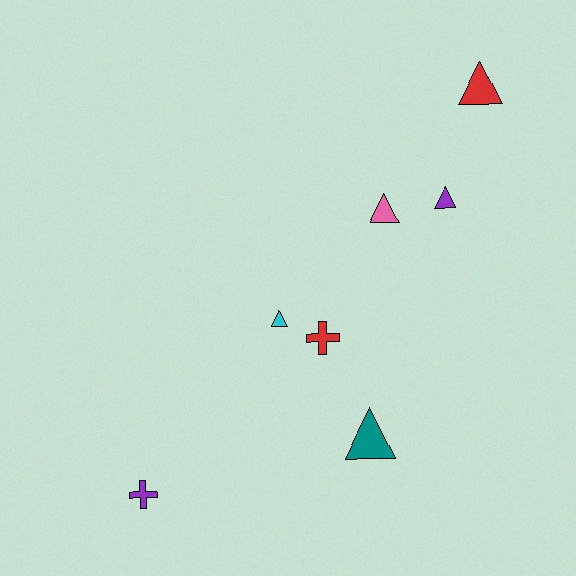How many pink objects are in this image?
There is 1 pink object.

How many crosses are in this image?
There are 2 crosses.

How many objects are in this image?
There are 7 objects.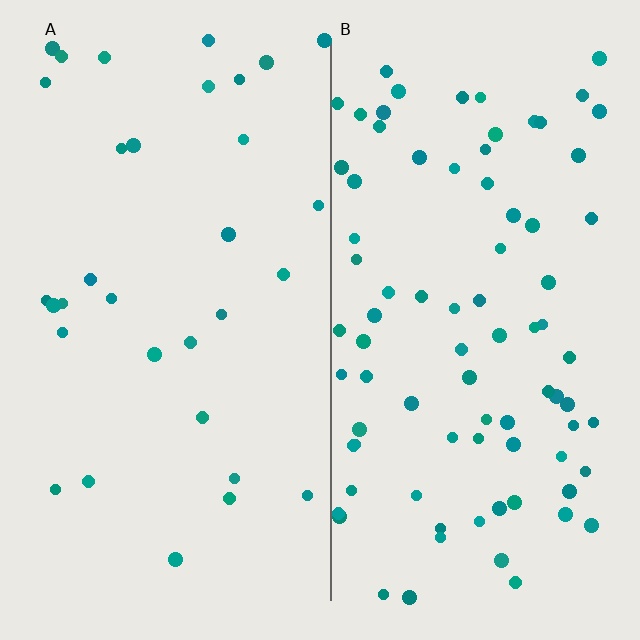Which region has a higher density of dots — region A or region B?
B (the right).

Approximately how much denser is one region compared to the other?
Approximately 2.6× — region B over region A.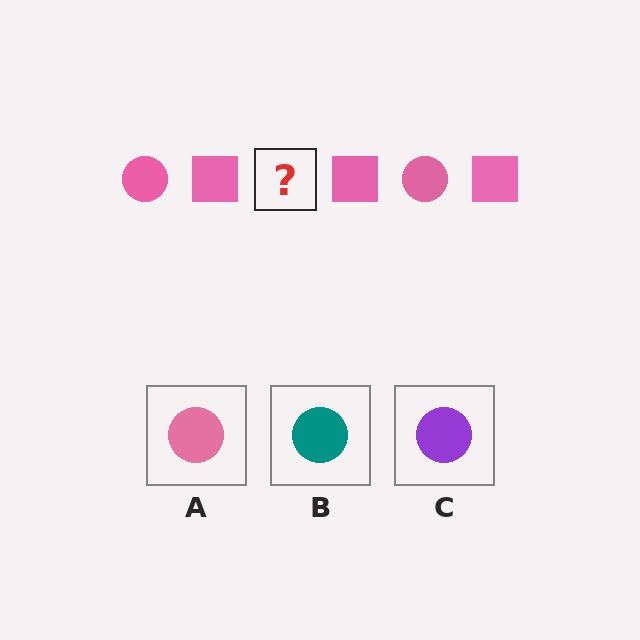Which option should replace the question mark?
Option A.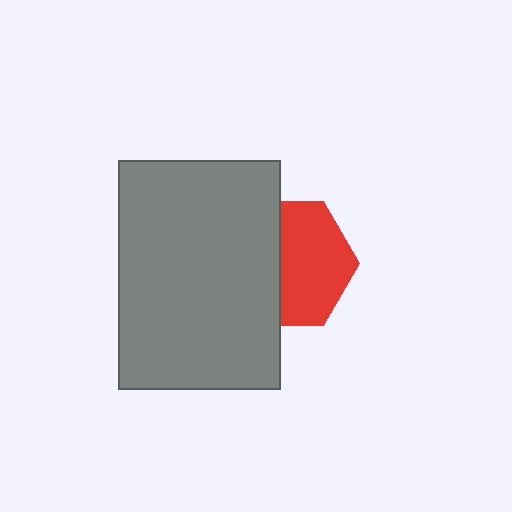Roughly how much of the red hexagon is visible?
About half of it is visible (roughly 56%).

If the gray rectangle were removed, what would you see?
You would see the complete red hexagon.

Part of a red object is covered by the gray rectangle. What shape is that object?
It is a hexagon.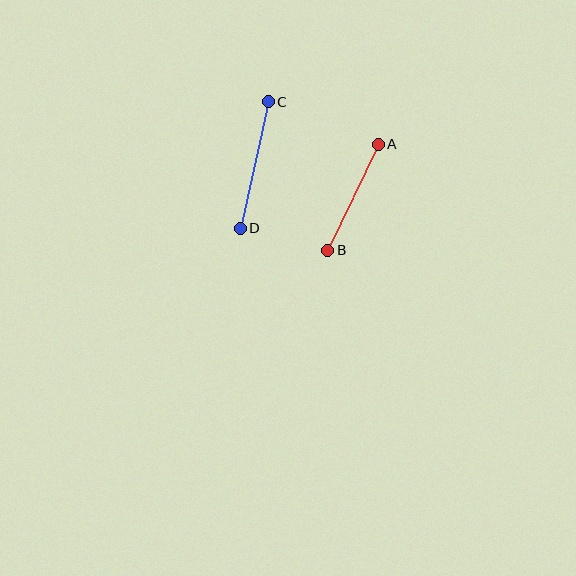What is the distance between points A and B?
The distance is approximately 118 pixels.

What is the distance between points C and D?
The distance is approximately 129 pixels.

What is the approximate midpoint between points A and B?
The midpoint is at approximately (353, 197) pixels.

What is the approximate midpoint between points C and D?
The midpoint is at approximately (254, 165) pixels.